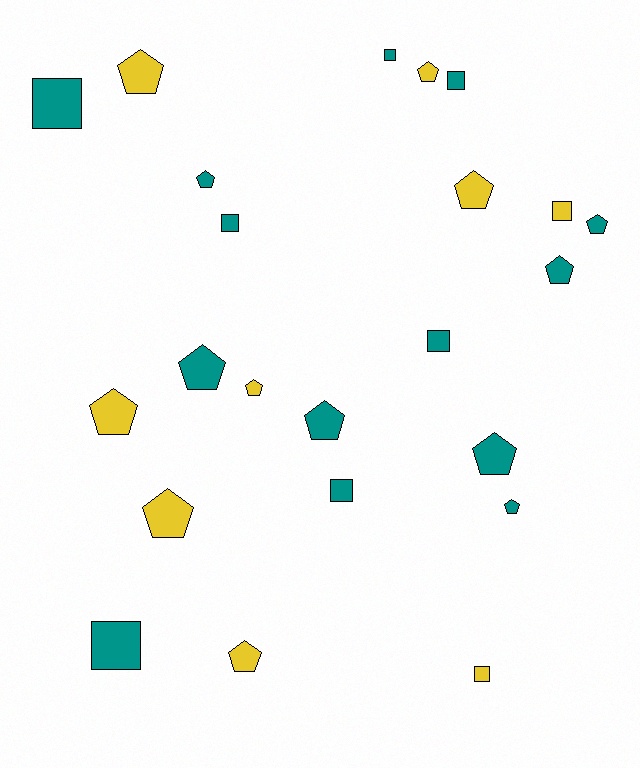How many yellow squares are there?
There are 2 yellow squares.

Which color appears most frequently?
Teal, with 14 objects.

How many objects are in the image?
There are 23 objects.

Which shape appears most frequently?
Pentagon, with 14 objects.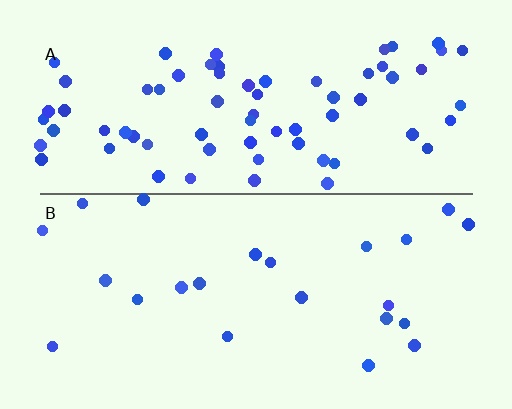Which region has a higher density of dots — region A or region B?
A (the top).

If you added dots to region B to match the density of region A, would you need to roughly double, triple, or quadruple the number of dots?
Approximately triple.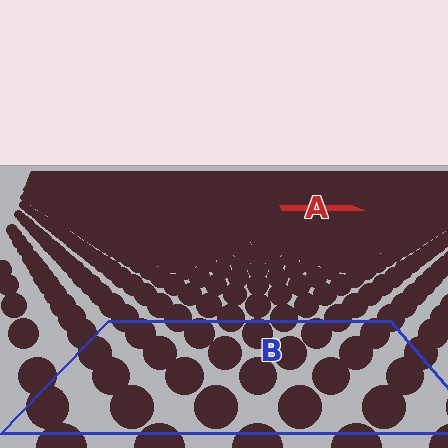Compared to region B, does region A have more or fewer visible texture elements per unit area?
Region A has more texture elements per unit area — they are packed more densely because it is farther away.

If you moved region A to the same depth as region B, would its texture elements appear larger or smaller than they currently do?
They would appear larger. At a closer depth, the same texture elements are projected at a bigger on-screen size.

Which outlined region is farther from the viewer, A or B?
Region A is farther from the viewer — the texture elements inside it appear smaller and more densely packed.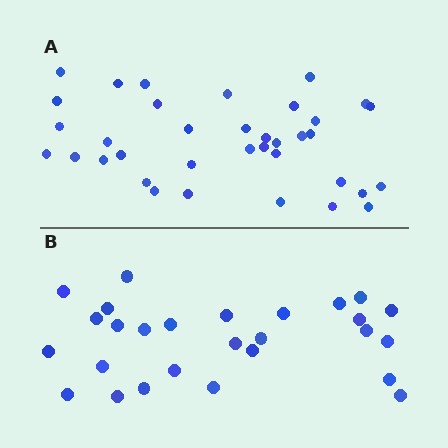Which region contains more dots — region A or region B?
Region A (the top region) has more dots.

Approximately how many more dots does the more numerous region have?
Region A has roughly 8 or so more dots than region B.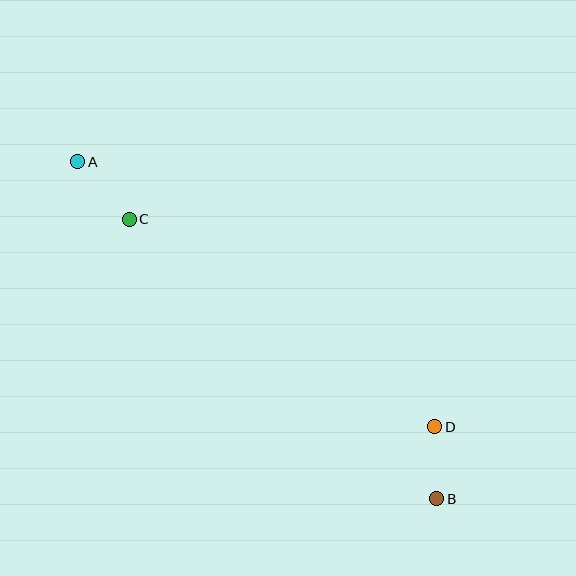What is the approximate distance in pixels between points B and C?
The distance between B and C is approximately 416 pixels.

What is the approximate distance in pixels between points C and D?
The distance between C and D is approximately 369 pixels.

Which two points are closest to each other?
Points B and D are closest to each other.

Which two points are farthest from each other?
Points A and B are farthest from each other.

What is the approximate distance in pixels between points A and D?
The distance between A and D is approximately 444 pixels.